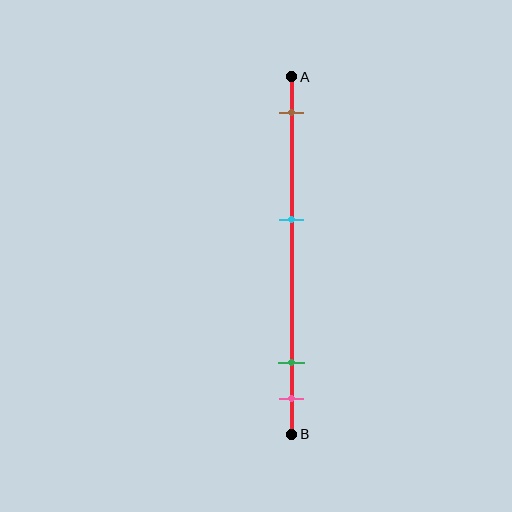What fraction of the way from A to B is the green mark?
The green mark is approximately 80% (0.8) of the way from A to B.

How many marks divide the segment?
There are 4 marks dividing the segment.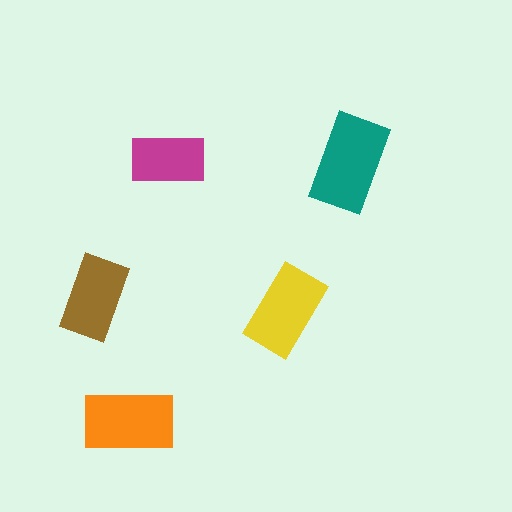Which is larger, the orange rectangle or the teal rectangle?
The teal one.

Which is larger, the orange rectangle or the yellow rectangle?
The orange one.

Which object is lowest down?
The orange rectangle is bottommost.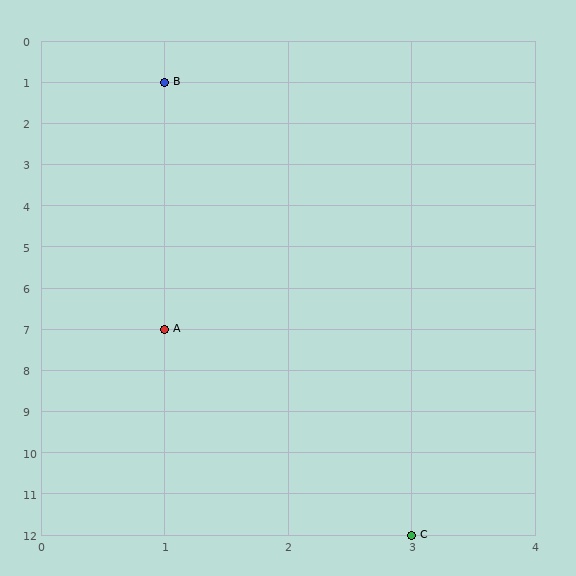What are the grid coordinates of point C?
Point C is at grid coordinates (3, 12).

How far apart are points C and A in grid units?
Points C and A are 2 columns and 5 rows apart (about 5.4 grid units diagonally).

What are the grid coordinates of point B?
Point B is at grid coordinates (1, 1).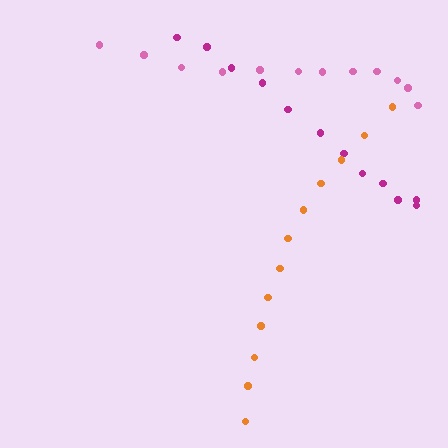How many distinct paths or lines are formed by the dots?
There are 3 distinct paths.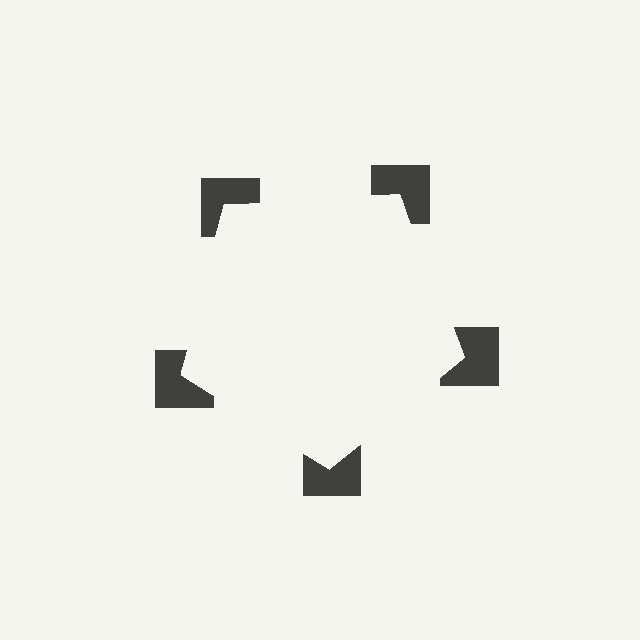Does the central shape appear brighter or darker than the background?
It typically appears slightly brighter than the background, even though no actual brightness change is drawn.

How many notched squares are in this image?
There are 5 — one at each vertex of the illusory pentagon.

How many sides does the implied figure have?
5 sides.